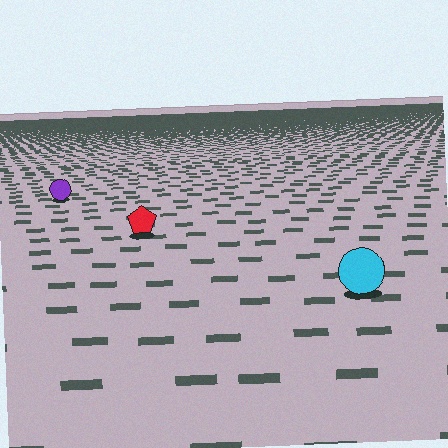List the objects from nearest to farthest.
From nearest to farthest: the cyan circle, the red pentagon, the purple circle.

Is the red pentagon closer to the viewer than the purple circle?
Yes. The red pentagon is closer — you can tell from the texture gradient: the ground texture is coarser near it.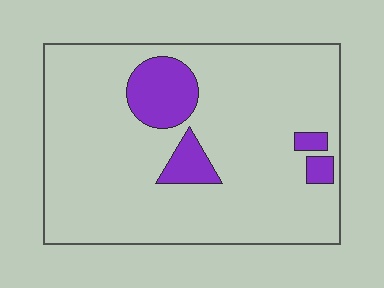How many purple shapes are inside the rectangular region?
4.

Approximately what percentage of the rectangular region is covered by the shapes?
Approximately 15%.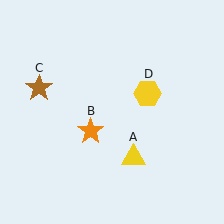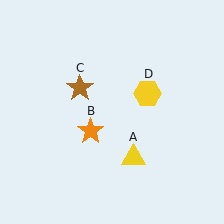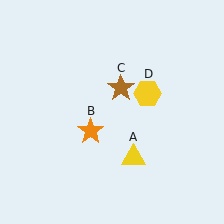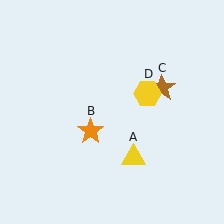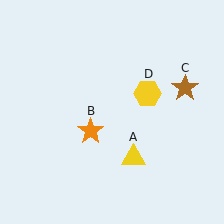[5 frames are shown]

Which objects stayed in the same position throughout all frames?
Yellow triangle (object A) and orange star (object B) and yellow hexagon (object D) remained stationary.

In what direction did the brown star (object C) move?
The brown star (object C) moved right.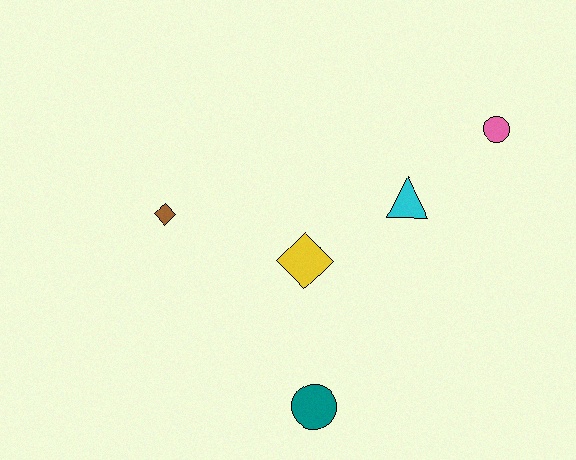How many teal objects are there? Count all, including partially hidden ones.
There is 1 teal object.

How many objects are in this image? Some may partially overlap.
There are 5 objects.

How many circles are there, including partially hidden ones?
There are 2 circles.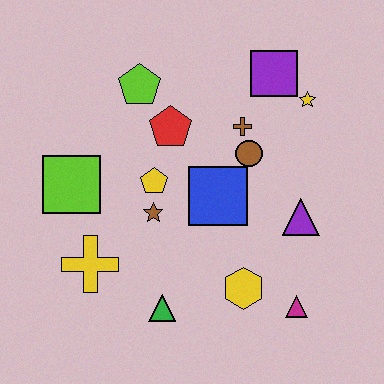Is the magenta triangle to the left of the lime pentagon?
No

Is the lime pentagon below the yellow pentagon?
No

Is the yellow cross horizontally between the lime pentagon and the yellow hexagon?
No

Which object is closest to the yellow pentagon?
The brown star is closest to the yellow pentagon.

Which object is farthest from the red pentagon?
The magenta triangle is farthest from the red pentagon.